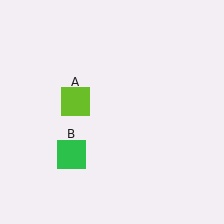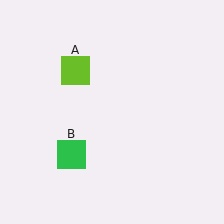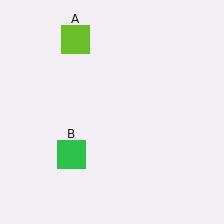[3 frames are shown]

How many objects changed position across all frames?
1 object changed position: lime square (object A).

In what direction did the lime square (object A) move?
The lime square (object A) moved up.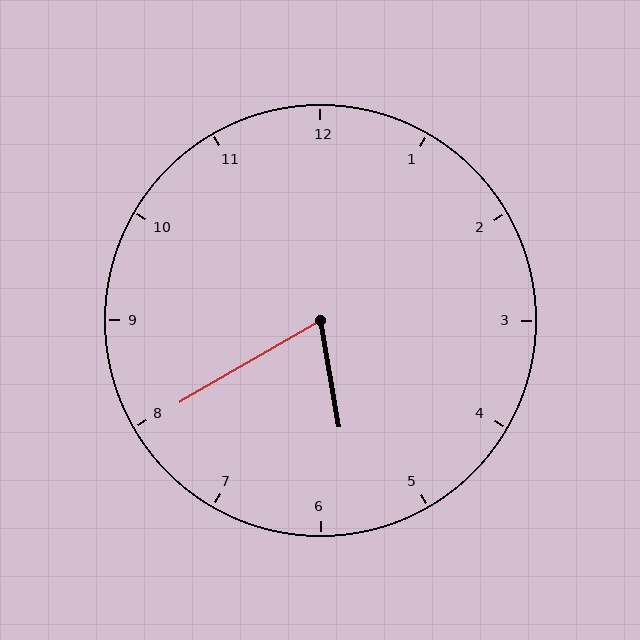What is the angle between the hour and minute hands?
Approximately 70 degrees.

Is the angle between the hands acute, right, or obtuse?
It is acute.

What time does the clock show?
5:40.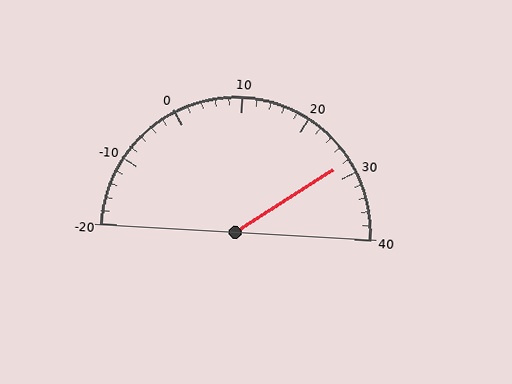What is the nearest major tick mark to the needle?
The nearest major tick mark is 30.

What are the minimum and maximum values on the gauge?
The gauge ranges from -20 to 40.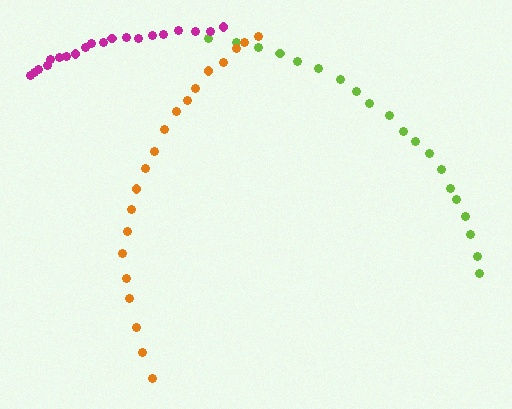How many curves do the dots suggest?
There are 3 distinct paths.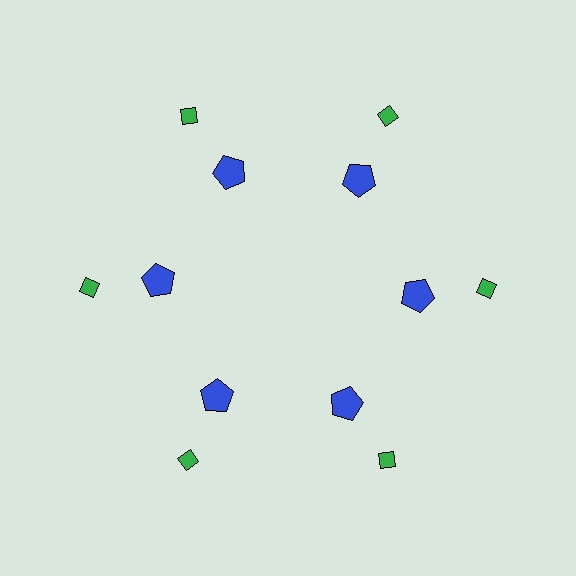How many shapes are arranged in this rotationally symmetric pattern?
There are 12 shapes, arranged in 6 groups of 2.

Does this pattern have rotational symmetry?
Yes, this pattern has 6-fold rotational symmetry. It looks the same after rotating 60 degrees around the center.